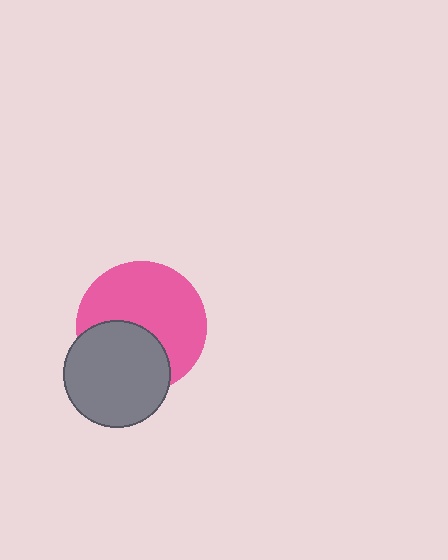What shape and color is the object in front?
The object in front is a gray circle.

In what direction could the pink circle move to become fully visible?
The pink circle could move up. That would shift it out from behind the gray circle entirely.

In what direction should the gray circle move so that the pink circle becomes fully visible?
The gray circle should move down. That is the shortest direction to clear the overlap and leave the pink circle fully visible.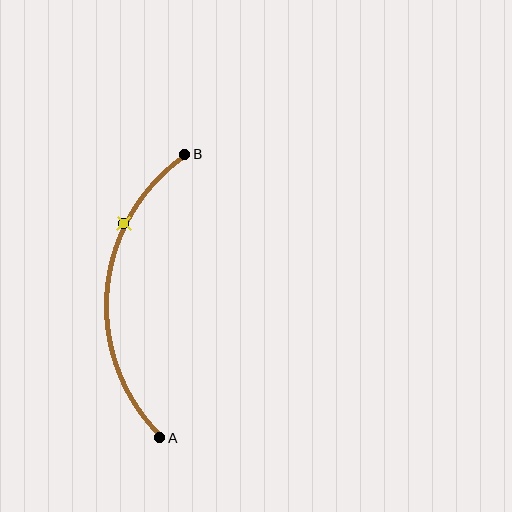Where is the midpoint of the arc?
The arc midpoint is the point on the curve farthest from the straight line joining A and B. It sits to the left of that line.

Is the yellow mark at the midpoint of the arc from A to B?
No. The yellow mark lies on the arc but is closer to endpoint B. The arc midpoint would be at the point on the curve equidistant along the arc from both A and B.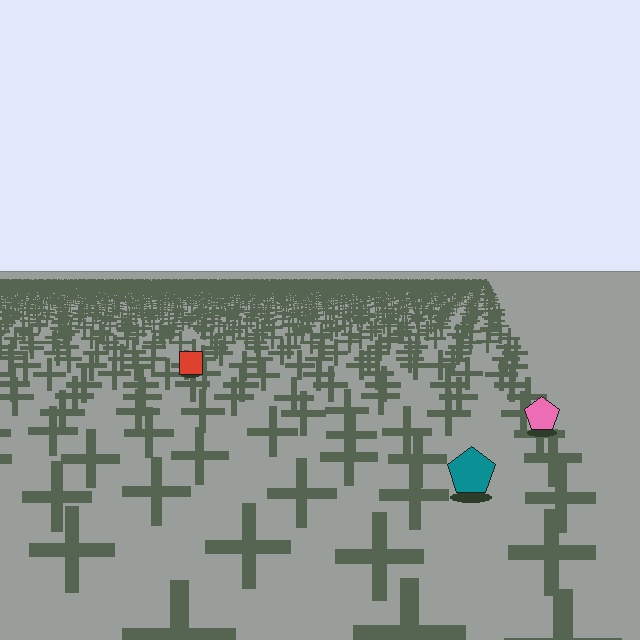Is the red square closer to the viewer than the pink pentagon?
No. The pink pentagon is closer — you can tell from the texture gradient: the ground texture is coarser near it.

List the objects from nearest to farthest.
From nearest to farthest: the teal pentagon, the pink pentagon, the red square.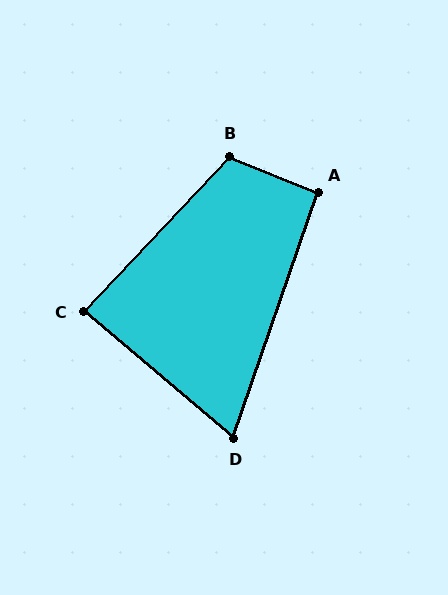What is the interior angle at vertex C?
Approximately 87 degrees (approximately right).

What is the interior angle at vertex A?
Approximately 93 degrees (approximately right).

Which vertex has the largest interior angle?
B, at approximately 111 degrees.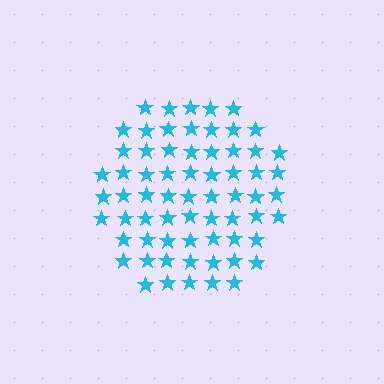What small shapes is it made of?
It is made of small stars.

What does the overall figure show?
The overall figure shows a hexagon.